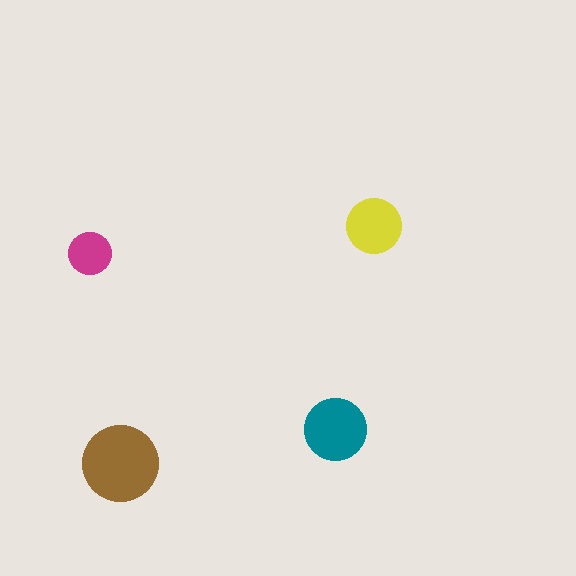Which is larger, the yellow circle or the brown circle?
The brown one.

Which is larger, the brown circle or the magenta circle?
The brown one.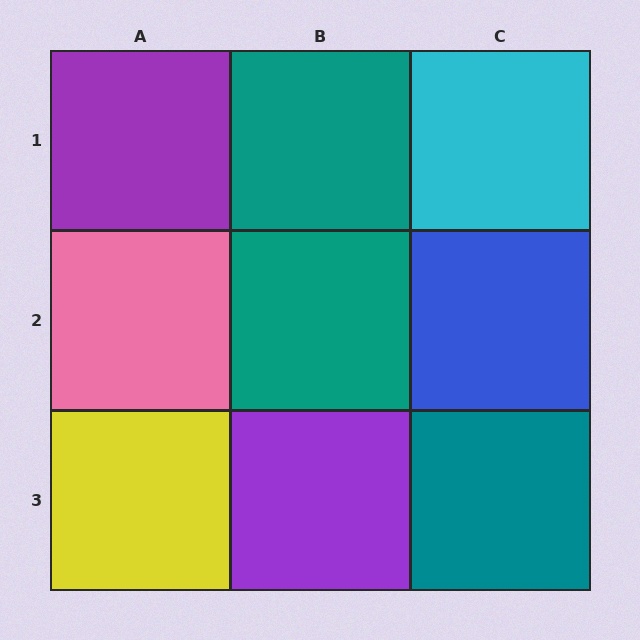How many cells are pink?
1 cell is pink.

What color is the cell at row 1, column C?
Cyan.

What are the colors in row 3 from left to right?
Yellow, purple, teal.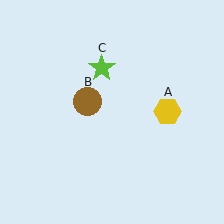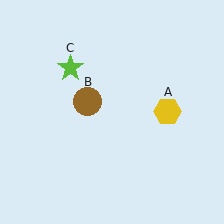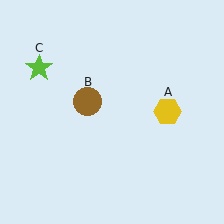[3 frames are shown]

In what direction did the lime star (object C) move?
The lime star (object C) moved left.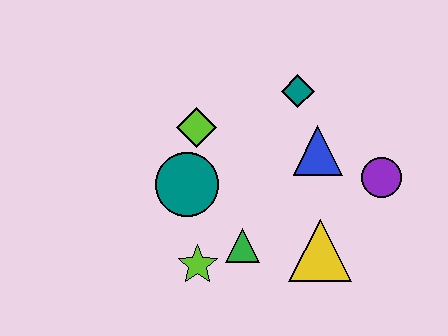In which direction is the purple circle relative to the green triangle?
The purple circle is to the right of the green triangle.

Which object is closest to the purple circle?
The blue triangle is closest to the purple circle.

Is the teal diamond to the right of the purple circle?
No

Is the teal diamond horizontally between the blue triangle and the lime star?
Yes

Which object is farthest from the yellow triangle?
The lime diamond is farthest from the yellow triangle.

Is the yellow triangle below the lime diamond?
Yes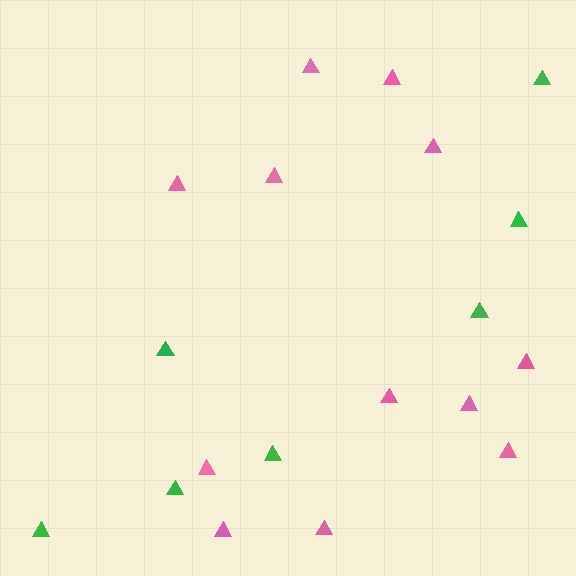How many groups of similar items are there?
There are 2 groups: one group of pink triangles (12) and one group of green triangles (7).